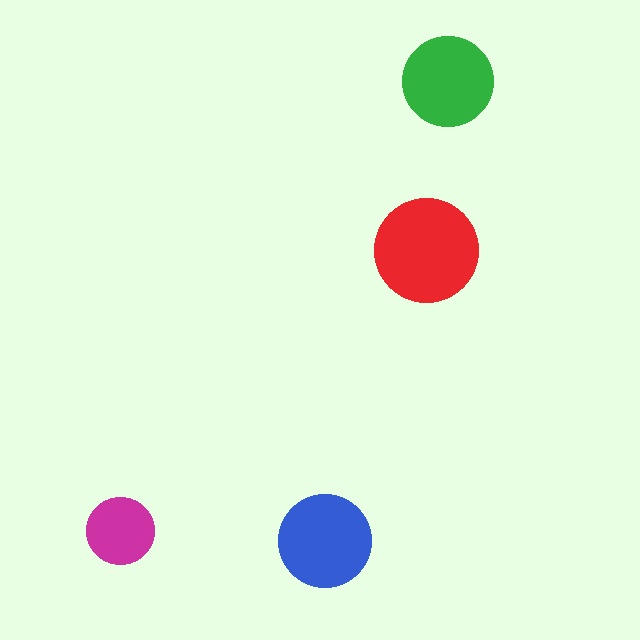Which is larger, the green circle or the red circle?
The red one.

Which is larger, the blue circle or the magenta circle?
The blue one.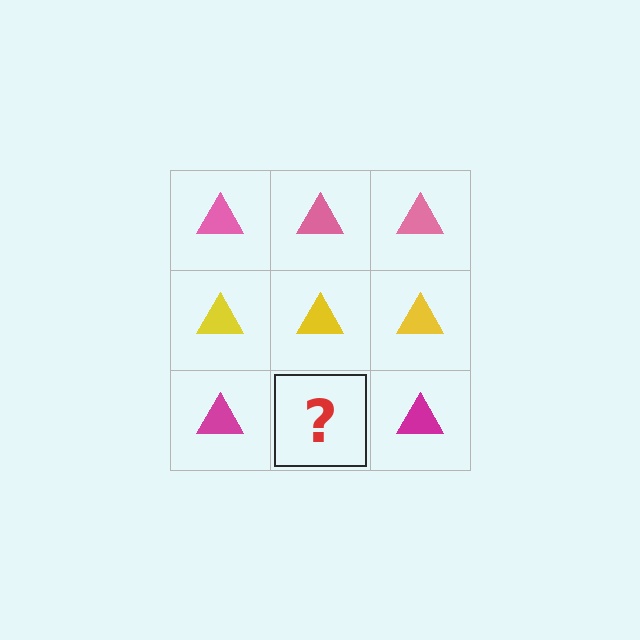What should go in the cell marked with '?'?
The missing cell should contain a magenta triangle.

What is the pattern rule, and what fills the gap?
The rule is that each row has a consistent color. The gap should be filled with a magenta triangle.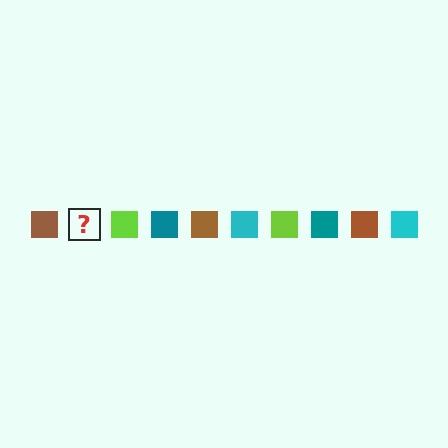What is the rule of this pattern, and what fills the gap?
The rule is that the pattern cycles through brown, cyan, lime, teal squares. The gap should be filled with a cyan square.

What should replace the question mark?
The question mark should be replaced with a cyan square.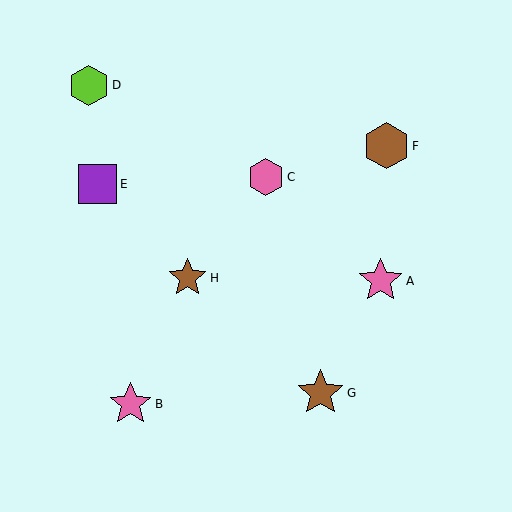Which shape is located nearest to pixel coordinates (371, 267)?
The pink star (labeled A) at (381, 281) is nearest to that location.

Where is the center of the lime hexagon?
The center of the lime hexagon is at (89, 85).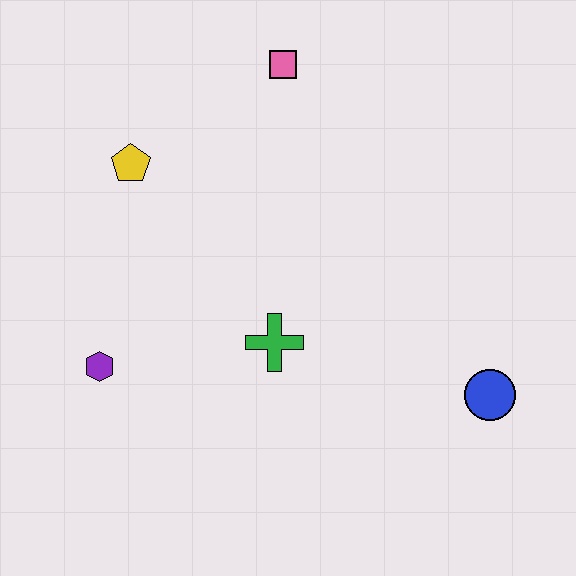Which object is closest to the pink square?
The yellow pentagon is closest to the pink square.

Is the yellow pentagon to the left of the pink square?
Yes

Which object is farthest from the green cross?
The pink square is farthest from the green cross.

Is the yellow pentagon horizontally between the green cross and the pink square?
No